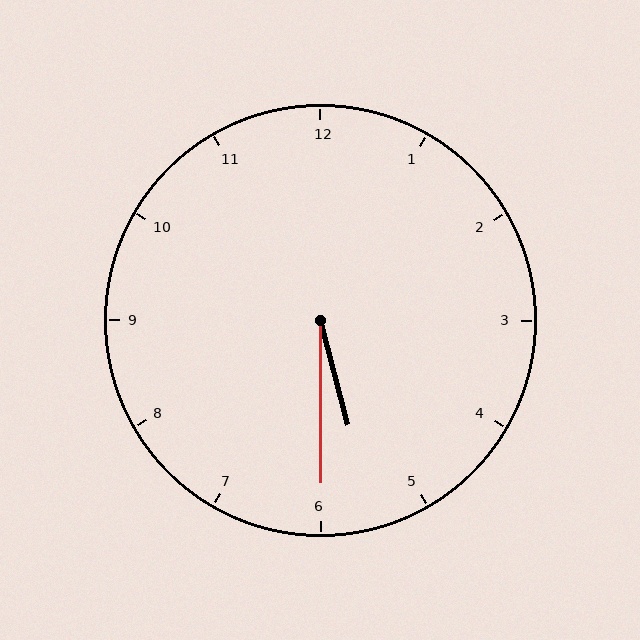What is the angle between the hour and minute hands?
Approximately 15 degrees.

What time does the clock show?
5:30.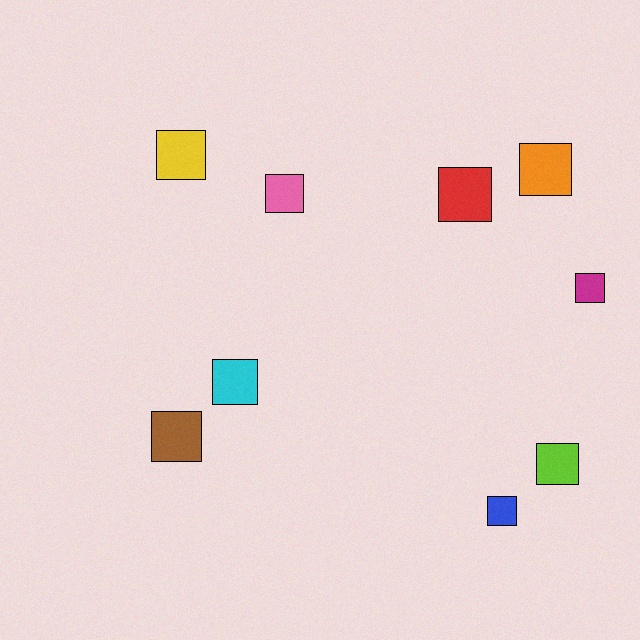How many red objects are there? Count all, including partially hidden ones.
There is 1 red object.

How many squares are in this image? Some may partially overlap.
There are 9 squares.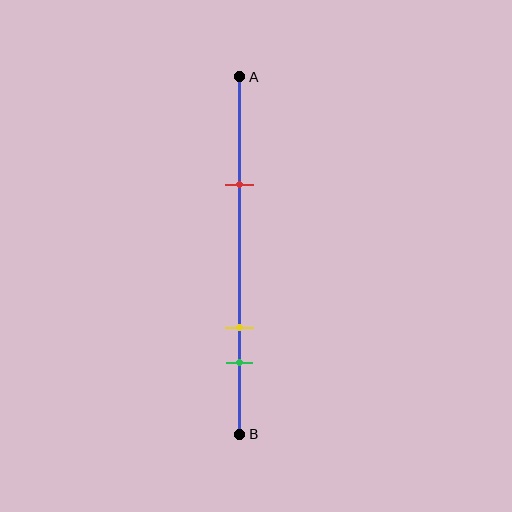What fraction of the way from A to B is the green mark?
The green mark is approximately 80% (0.8) of the way from A to B.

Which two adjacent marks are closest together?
The yellow and green marks are the closest adjacent pair.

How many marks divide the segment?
There are 3 marks dividing the segment.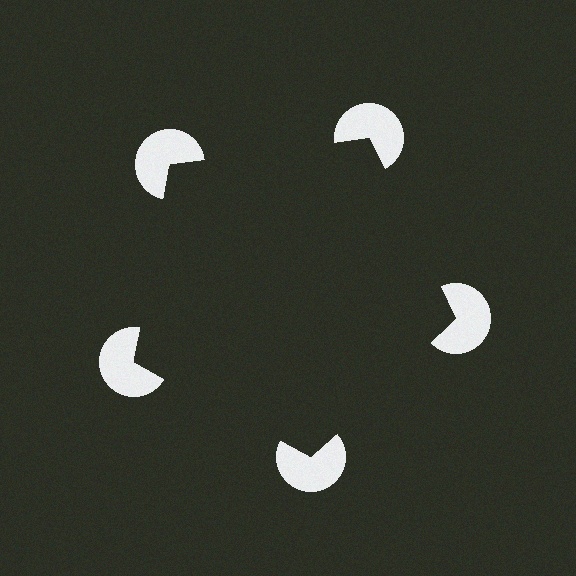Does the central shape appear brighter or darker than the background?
It typically appears slightly darker than the background, even though no actual brightness change is drawn.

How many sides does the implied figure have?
5 sides.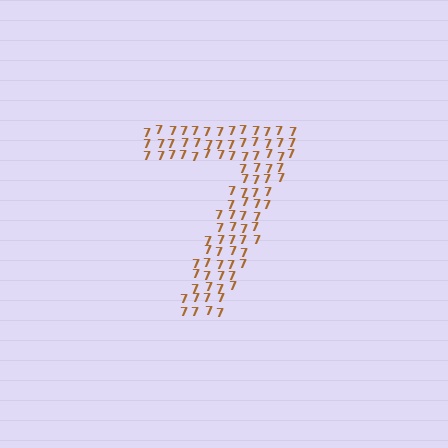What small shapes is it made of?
It is made of small digit 7's.